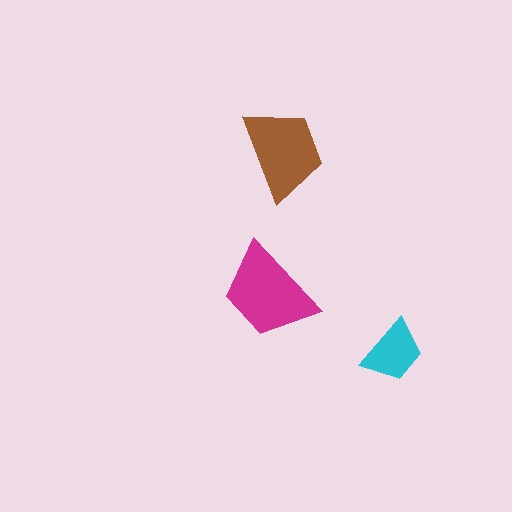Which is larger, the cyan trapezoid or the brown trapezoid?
The brown one.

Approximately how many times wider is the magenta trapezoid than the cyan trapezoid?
About 1.5 times wider.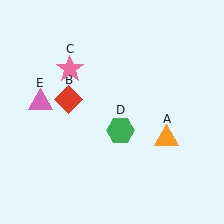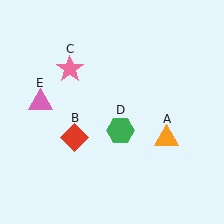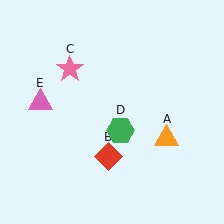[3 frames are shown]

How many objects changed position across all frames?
1 object changed position: red diamond (object B).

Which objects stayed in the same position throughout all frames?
Orange triangle (object A) and pink star (object C) and green hexagon (object D) and pink triangle (object E) remained stationary.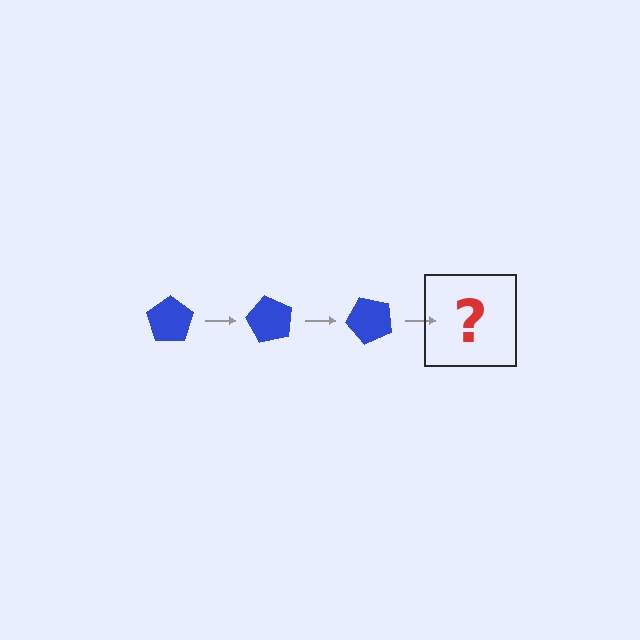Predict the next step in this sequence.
The next step is a blue pentagon rotated 180 degrees.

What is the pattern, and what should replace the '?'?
The pattern is that the pentagon rotates 60 degrees each step. The '?' should be a blue pentagon rotated 180 degrees.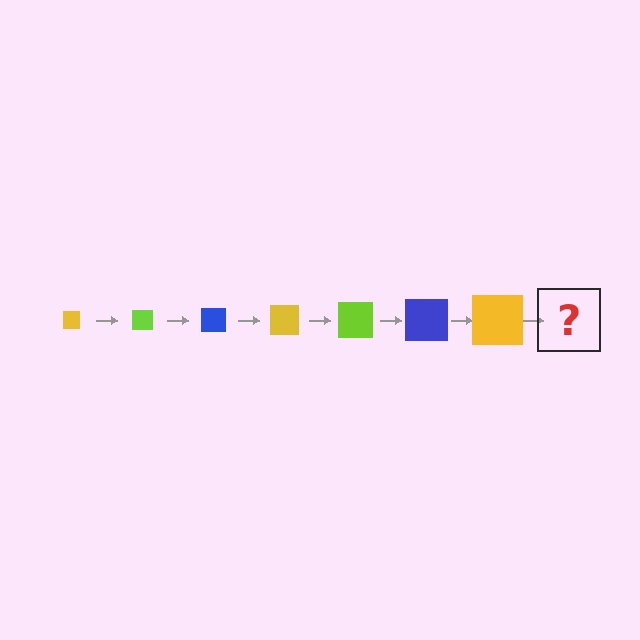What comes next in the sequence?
The next element should be a lime square, larger than the previous one.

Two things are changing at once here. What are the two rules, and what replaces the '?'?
The two rules are that the square grows larger each step and the color cycles through yellow, lime, and blue. The '?' should be a lime square, larger than the previous one.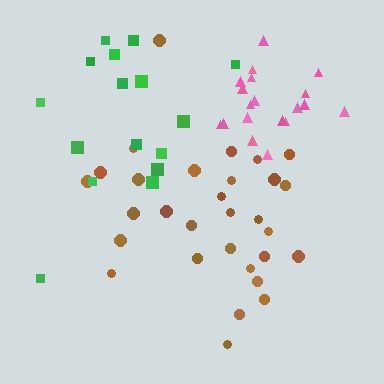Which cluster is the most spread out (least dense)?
Green.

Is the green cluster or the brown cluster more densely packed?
Brown.